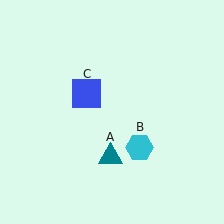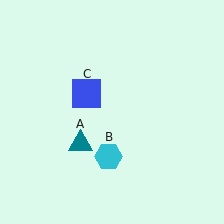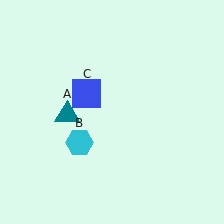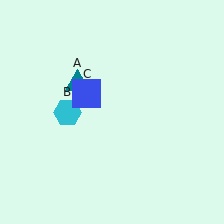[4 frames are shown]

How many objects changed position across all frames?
2 objects changed position: teal triangle (object A), cyan hexagon (object B).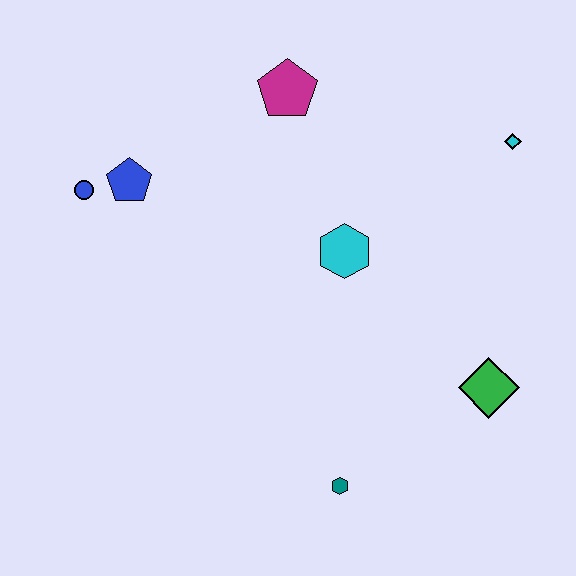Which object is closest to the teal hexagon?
The green diamond is closest to the teal hexagon.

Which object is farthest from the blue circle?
The green diamond is farthest from the blue circle.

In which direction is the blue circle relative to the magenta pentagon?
The blue circle is to the left of the magenta pentagon.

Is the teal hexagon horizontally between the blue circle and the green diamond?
Yes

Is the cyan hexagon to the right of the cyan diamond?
No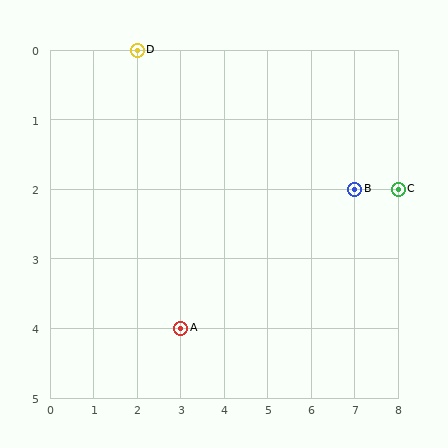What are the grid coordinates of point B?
Point B is at grid coordinates (7, 2).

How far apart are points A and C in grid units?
Points A and C are 5 columns and 2 rows apart (about 5.4 grid units diagonally).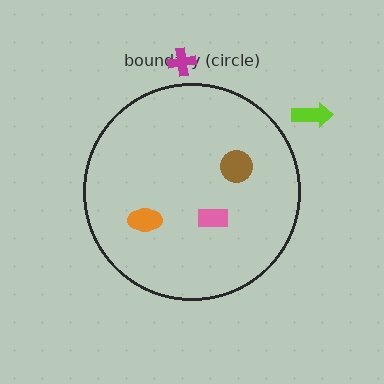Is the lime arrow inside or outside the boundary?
Outside.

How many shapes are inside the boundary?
3 inside, 2 outside.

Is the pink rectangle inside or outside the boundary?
Inside.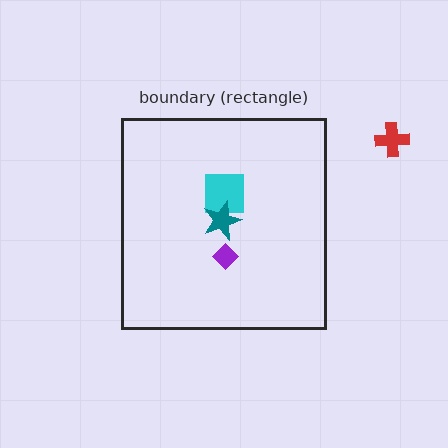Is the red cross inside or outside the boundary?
Outside.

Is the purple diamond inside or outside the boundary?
Inside.